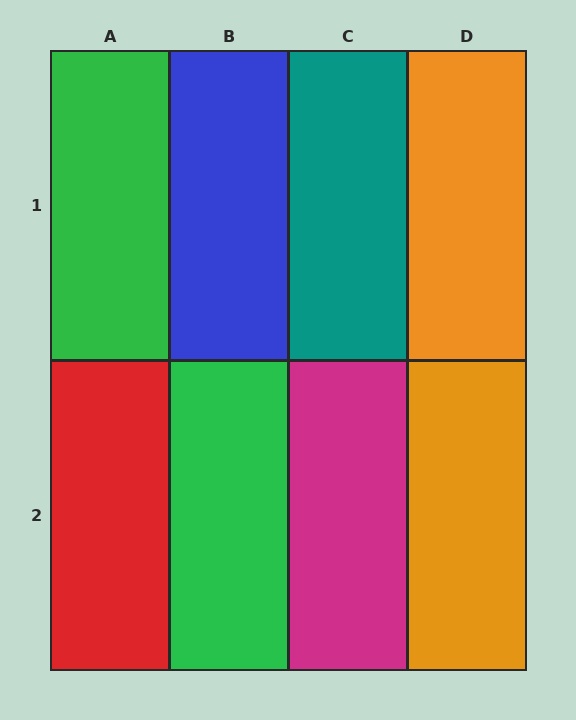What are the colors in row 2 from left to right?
Red, green, magenta, orange.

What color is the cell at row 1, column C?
Teal.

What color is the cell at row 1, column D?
Orange.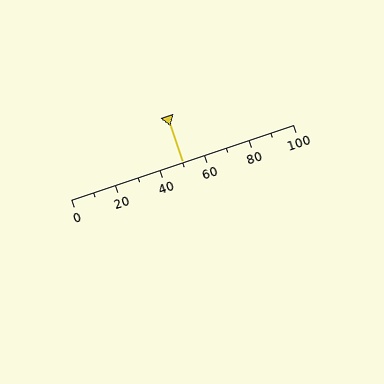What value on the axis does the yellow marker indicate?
The marker indicates approximately 50.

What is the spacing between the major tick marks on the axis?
The major ticks are spaced 20 apart.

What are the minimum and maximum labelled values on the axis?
The axis runs from 0 to 100.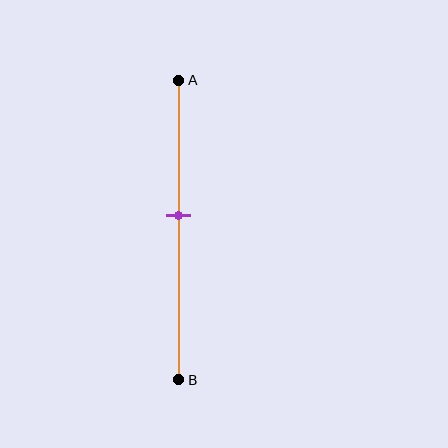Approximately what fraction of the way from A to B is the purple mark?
The purple mark is approximately 45% of the way from A to B.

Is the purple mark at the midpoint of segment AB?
No, the mark is at about 45% from A, not at the 50% midpoint.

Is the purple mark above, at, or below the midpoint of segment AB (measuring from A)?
The purple mark is above the midpoint of segment AB.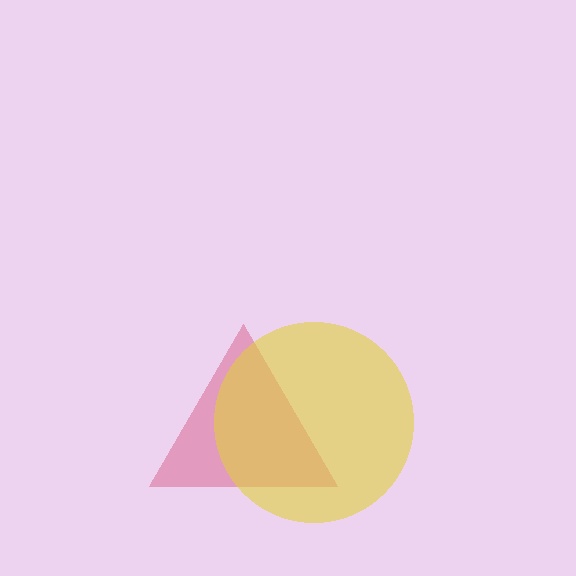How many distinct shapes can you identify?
There are 2 distinct shapes: a pink triangle, a yellow circle.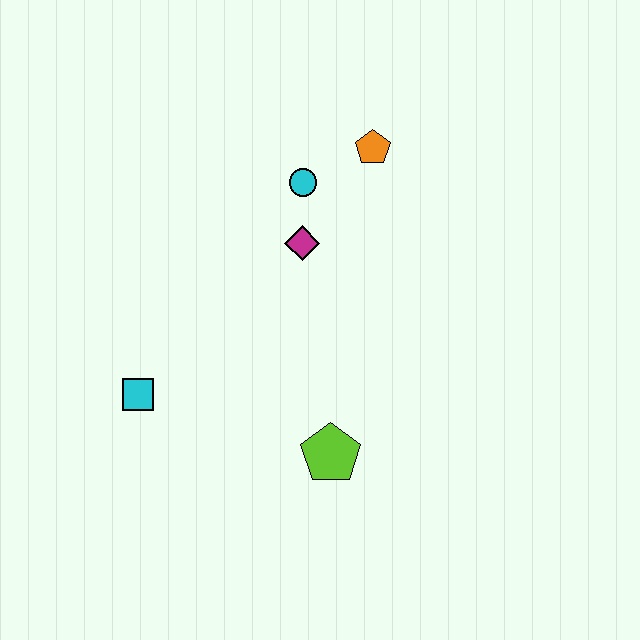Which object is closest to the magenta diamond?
The cyan circle is closest to the magenta diamond.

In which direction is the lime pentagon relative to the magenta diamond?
The lime pentagon is below the magenta diamond.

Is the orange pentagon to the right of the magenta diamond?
Yes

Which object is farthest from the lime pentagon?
The orange pentagon is farthest from the lime pentagon.